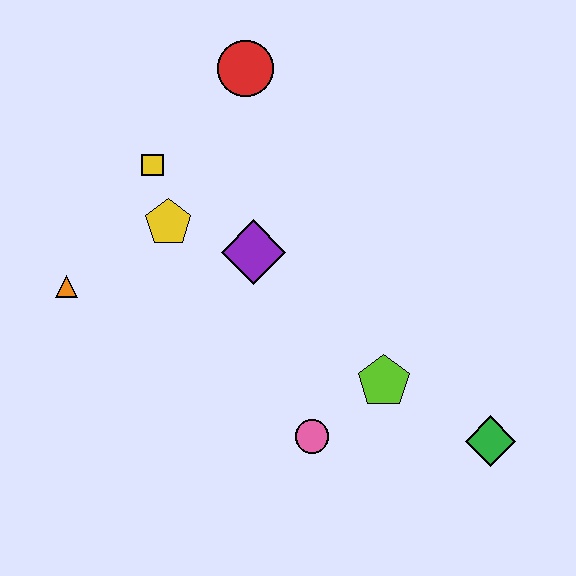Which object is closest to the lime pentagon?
The pink circle is closest to the lime pentagon.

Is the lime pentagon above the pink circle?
Yes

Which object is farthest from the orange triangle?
The green diamond is farthest from the orange triangle.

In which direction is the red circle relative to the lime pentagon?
The red circle is above the lime pentagon.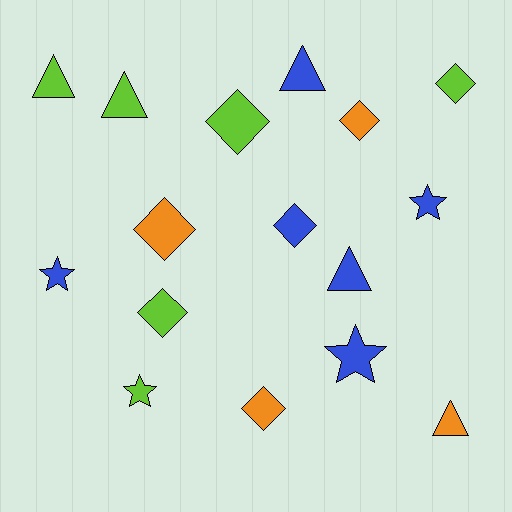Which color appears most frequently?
Lime, with 6 objects.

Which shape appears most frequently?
Diamond, with 7 objects.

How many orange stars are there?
There are no orange stars.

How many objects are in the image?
There are 16 objects.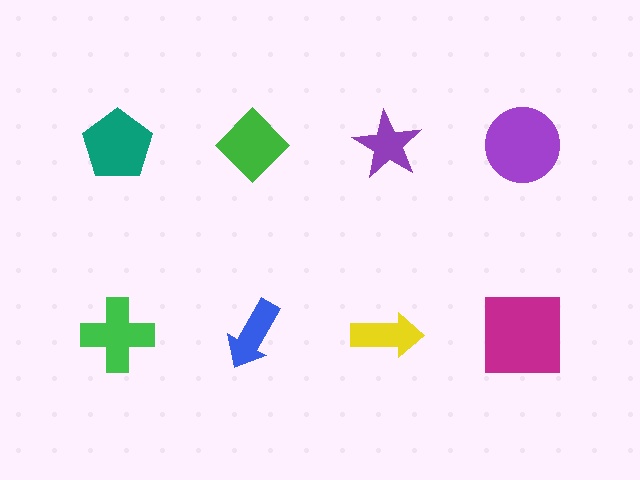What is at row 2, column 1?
A green cross.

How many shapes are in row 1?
4 shapes.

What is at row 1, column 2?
A green diamond.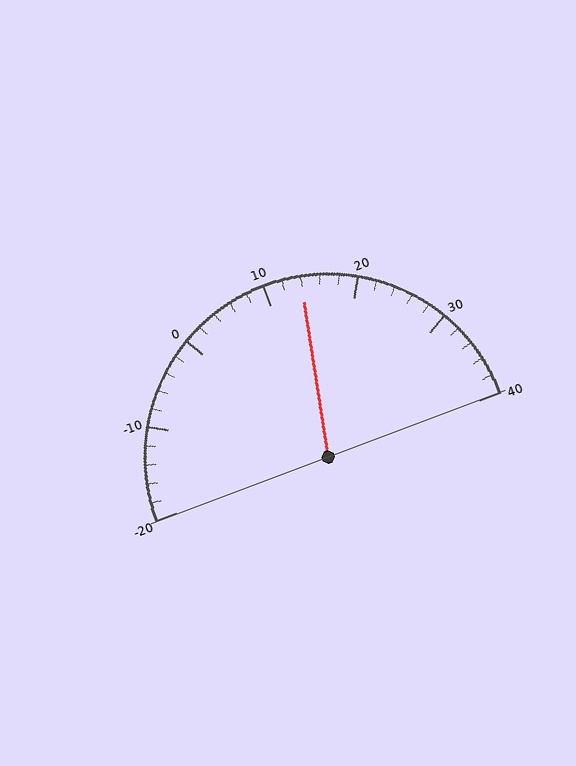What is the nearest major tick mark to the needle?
The nearest major tick mark is 10.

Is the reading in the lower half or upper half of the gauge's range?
The reading is in the upper half of the range (-20 to 40).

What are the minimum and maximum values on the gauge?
The gauge ranges from -20 to 40.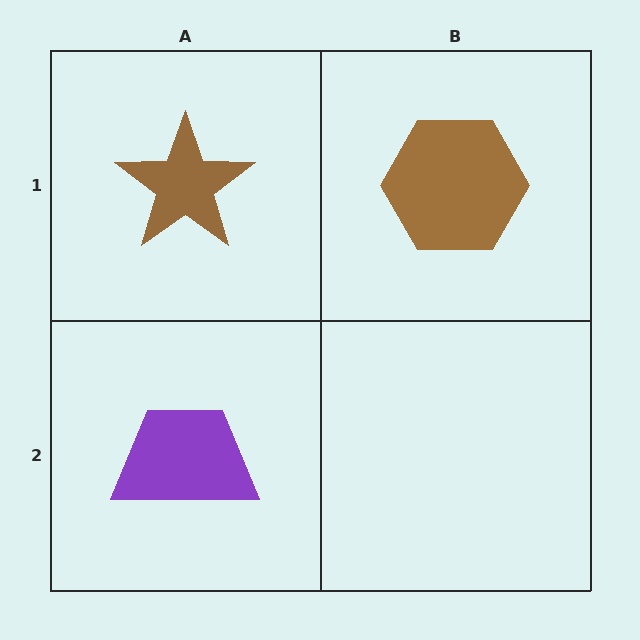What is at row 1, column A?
A brown star.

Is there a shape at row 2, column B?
No, that cell is empty.